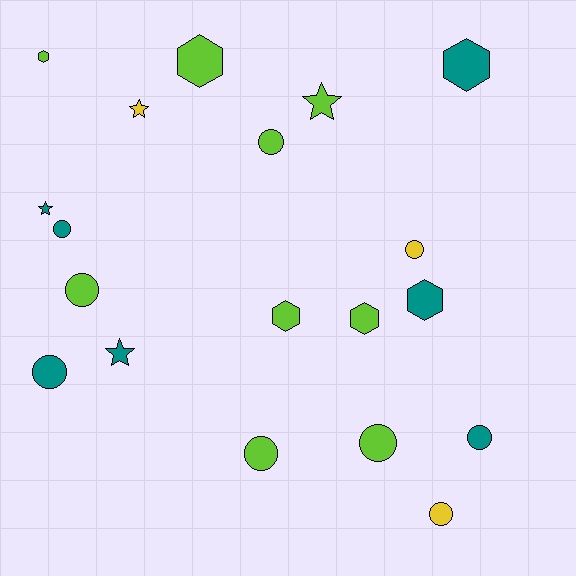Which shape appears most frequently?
Circle, with 9 objects.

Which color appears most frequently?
Lime, with 9 objects.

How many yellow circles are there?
There are 2 yellow circles.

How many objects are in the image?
There are 19 objects.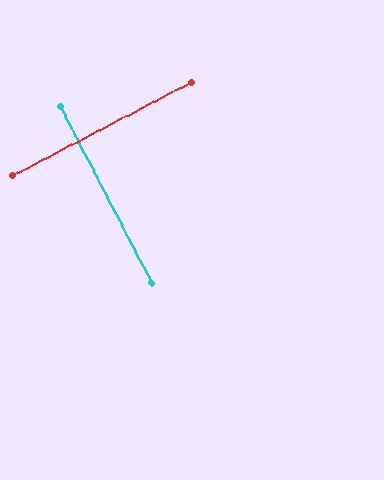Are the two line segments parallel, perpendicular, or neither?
Perpendicular — they meet at approximately 90°.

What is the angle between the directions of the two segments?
Approximately 90 degrees.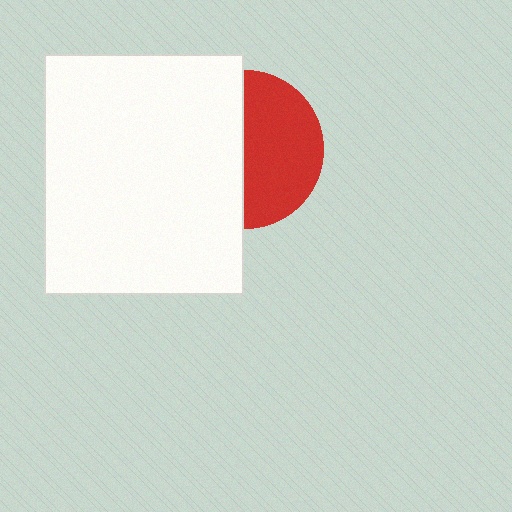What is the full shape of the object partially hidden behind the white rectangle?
The partially hidden object is a red circle.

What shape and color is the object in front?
The object in front is a white rectangle.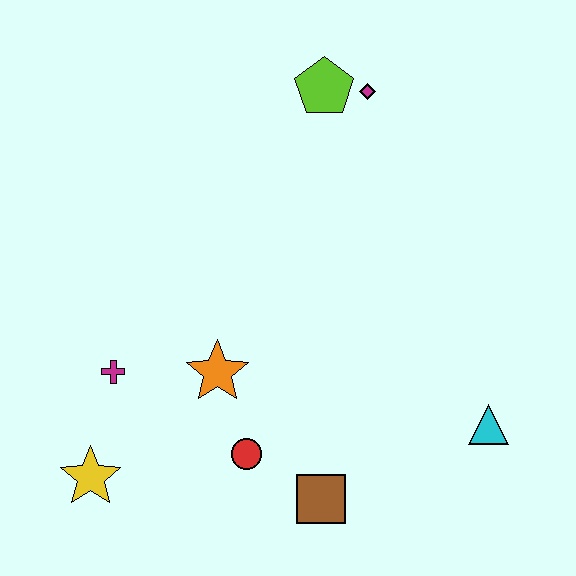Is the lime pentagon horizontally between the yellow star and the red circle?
No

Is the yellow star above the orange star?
No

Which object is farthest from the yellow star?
The magenta diamond is farthest from the yellow star.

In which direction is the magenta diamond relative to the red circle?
The magenta diamond is above the red circle.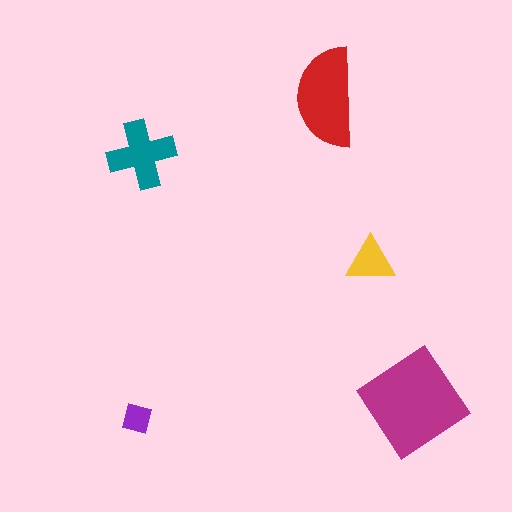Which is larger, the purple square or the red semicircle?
The red semicircle.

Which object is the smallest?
The purple square.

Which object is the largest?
The magenta diamond.